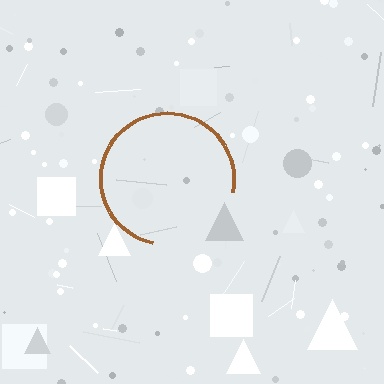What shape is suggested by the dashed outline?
The dashed outline suggests a circle.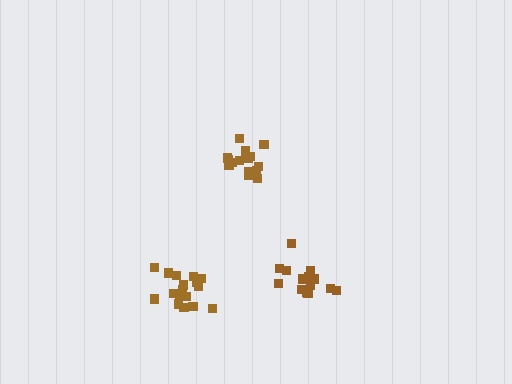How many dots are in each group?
Group 1: 17 dots, Group 2: 16 dots, Group 3: 18 dots (51 total).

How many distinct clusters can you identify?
There are 3 distinct clusters.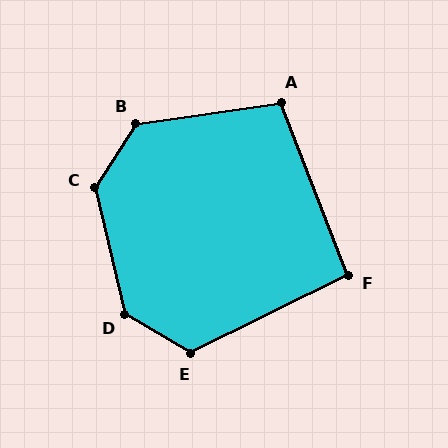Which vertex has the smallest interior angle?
F, at approximately 95 degrees.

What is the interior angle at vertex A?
Approximately 103 degrees (obtuse).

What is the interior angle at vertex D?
Approximately 134 degrees (obtuse).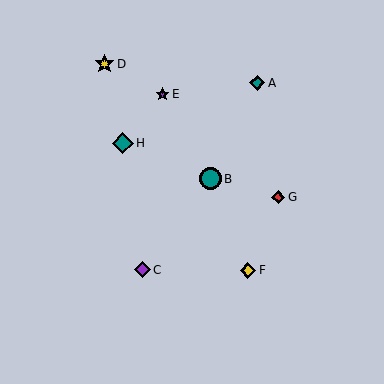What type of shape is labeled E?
Shape E is a purple star.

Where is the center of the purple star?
The center of the purple star is at (163, 94).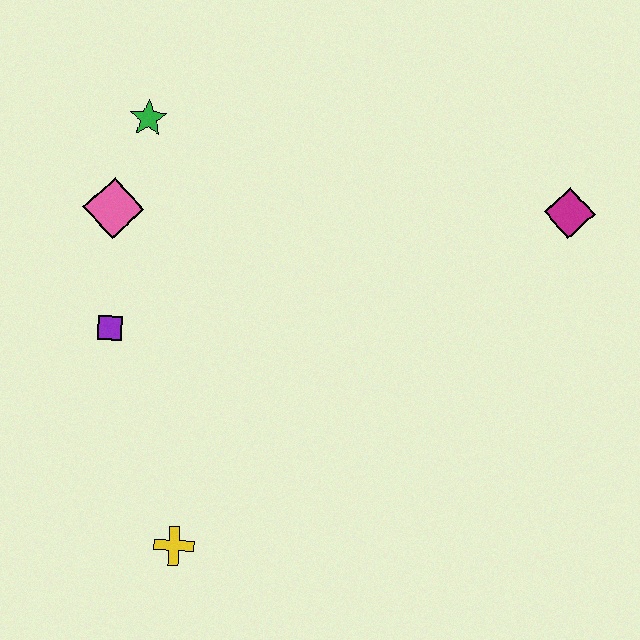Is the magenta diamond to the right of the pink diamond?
Yes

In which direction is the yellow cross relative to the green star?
The yellow cross is below the green star.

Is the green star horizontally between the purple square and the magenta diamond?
Yes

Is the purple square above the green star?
No